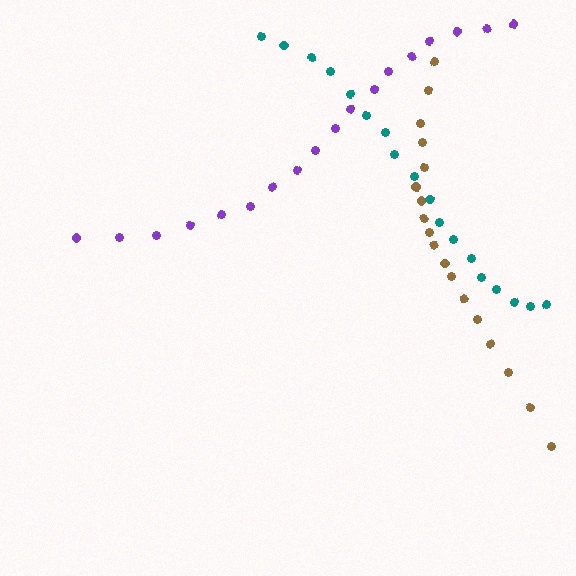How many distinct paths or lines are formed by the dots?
There are 3 distinct paths.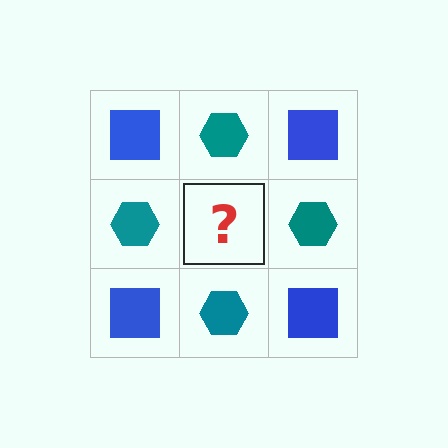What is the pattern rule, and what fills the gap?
The rule is that it alternates blue square and teal hexagon in a checkerboard pattern. The gap should be filled with a blue square.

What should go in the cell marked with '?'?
The missing cell should contain a blue square.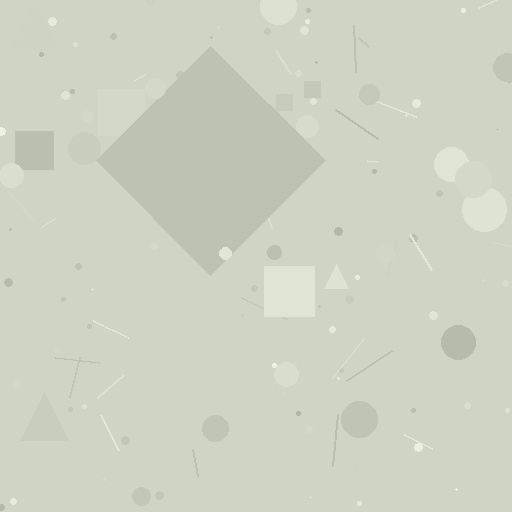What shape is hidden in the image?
A diamond is hidden in the image.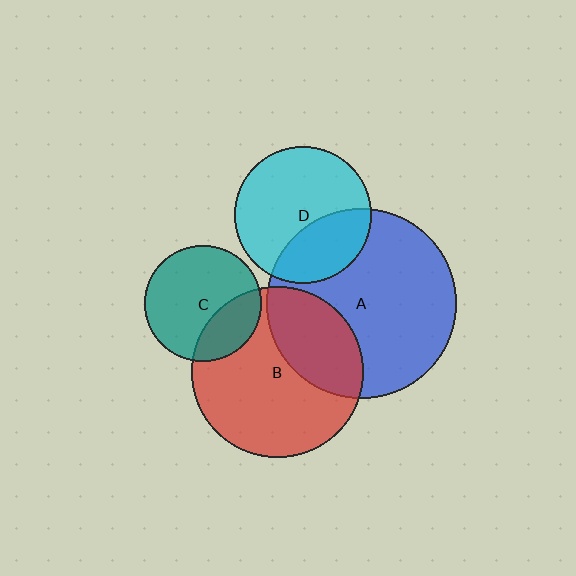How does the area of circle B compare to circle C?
Approximately 2.2 times.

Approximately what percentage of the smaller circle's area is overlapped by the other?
Approximately 30%.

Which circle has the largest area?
Circle A (blue).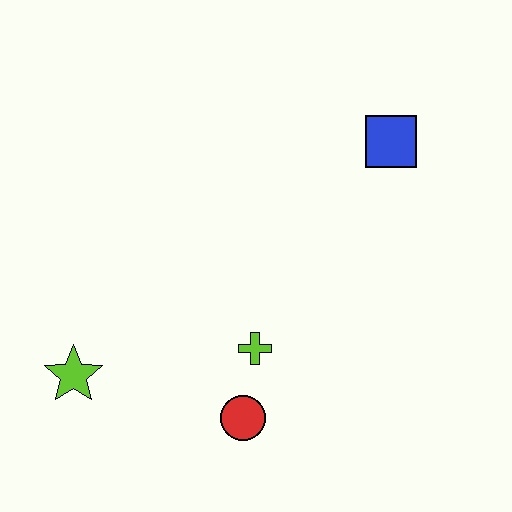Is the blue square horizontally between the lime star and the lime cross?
No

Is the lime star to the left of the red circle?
Yes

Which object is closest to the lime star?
The red circle is closest to the lime star.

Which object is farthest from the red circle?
The blue square is farthest from the red circle.